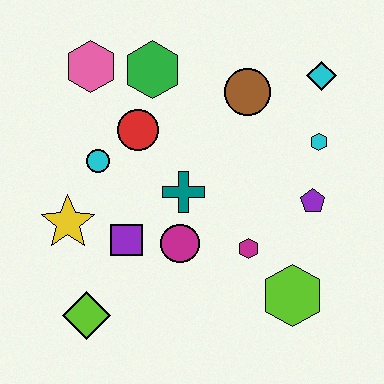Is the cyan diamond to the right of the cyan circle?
Yes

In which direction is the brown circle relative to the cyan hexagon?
The brown circle is to the left of the cyan hexagon.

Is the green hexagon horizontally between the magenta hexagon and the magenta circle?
No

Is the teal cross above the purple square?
Yes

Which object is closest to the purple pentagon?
The cyan hexagon is closest to the purple pentagon.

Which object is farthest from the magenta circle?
The cyan diamond is farthest from the magenta circle.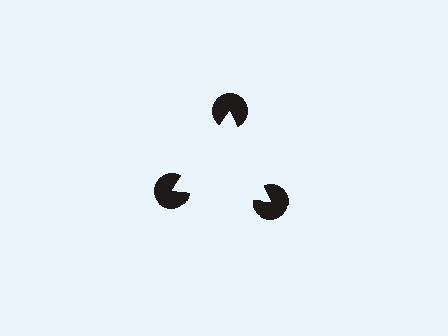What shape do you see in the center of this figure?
An illusory triangle — its edges are inferred from the aligned wedge cuts in the pac-man discs, not physically drawn.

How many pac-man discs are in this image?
There are 3 — one at each vertex of the illusory triangle.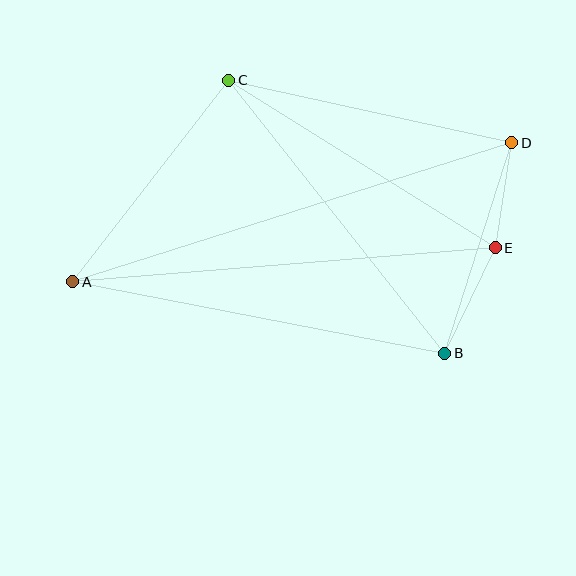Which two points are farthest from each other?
Points A and D are farthest from each other.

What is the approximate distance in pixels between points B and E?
The distance between B and E is approximately 117 pixels.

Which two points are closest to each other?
Points D and E are closest to each other.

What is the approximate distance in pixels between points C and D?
The distance between C and D is approximately 290 pixels.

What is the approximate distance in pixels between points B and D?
The distance between B and D is approximately 221 pixels.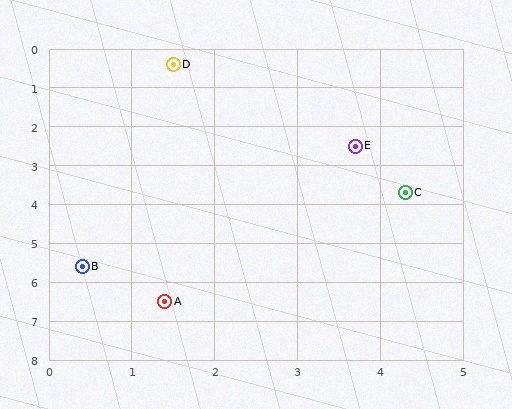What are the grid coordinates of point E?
Point E is at approximately (3.7, 2.5).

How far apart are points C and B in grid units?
Points C and B are about 4.3 grid units apart.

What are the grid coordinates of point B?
Point B is at approximately (0.4, 5.6).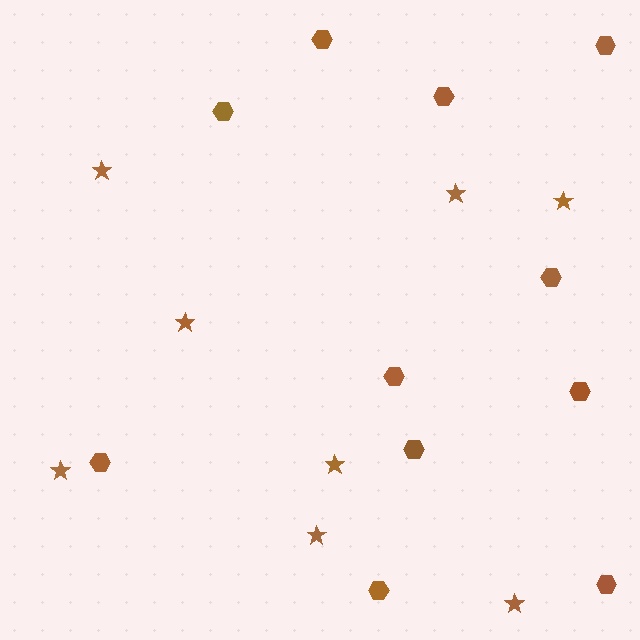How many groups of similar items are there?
There are 2 groups: one group of hexagons (11) and one group of stars (8).